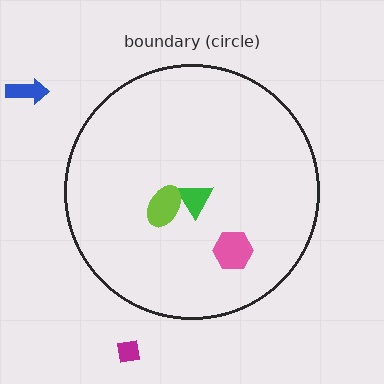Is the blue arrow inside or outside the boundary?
Outside.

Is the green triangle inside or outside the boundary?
Inside.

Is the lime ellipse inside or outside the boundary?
Inside.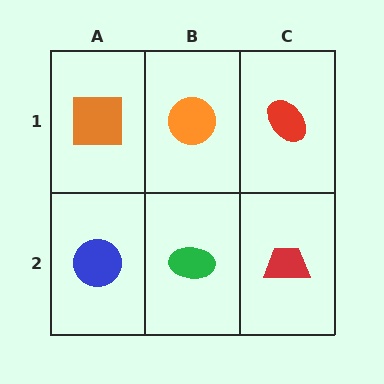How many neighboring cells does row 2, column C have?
2.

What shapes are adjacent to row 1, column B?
A green ellipse (row 2, column B), an orange square (row 1, column A), a red ellipse (row 1, column C).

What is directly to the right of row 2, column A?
A green ellipse.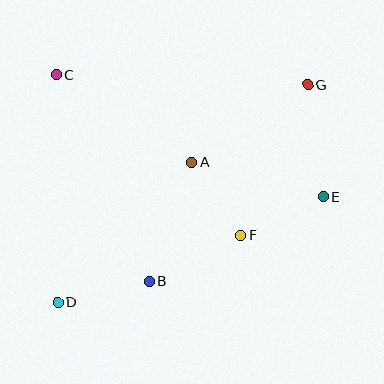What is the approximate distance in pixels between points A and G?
The distance between A and G is approximately 139 pixels.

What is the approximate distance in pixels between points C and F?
The distance between C and F is approximately 244 pixels.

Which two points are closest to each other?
Points A and F are closest to each other.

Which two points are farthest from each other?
Points D and G are farthest from each other.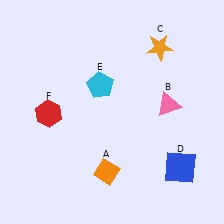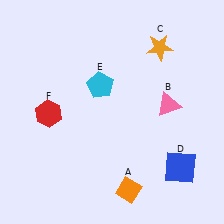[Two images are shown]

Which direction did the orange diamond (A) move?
The orange diamond (A) moved right.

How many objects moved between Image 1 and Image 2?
1 object moved between the two images.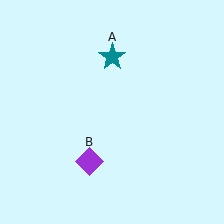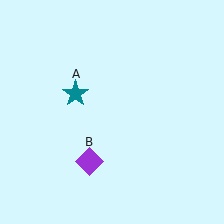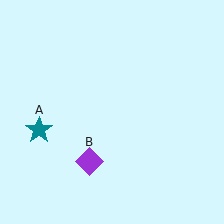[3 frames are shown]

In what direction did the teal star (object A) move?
The teal star (object A) moved down and to the left.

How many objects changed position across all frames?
1 object changed position: teal star (object A).